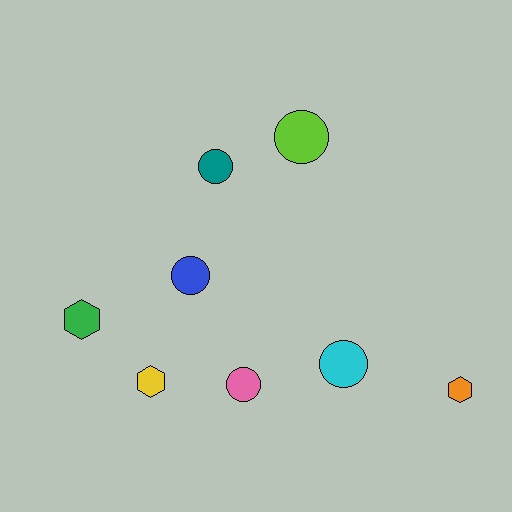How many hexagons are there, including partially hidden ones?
There are 3 hexagons.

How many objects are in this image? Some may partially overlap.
There are 8 objects.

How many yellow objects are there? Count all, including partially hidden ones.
There is 1 yellow object.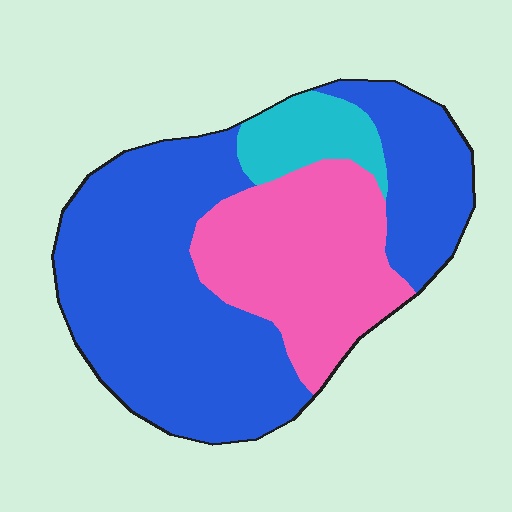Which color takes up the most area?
Blue, at roughly 60%.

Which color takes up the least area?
Cyan, at roughly 10%.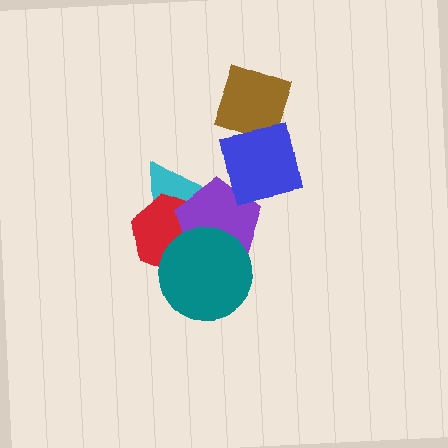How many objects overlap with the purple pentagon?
4 objects overlap with the purple pentagon.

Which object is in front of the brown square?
The blue square is in front of the brown square.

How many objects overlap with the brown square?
1 object overlaps with the brown square.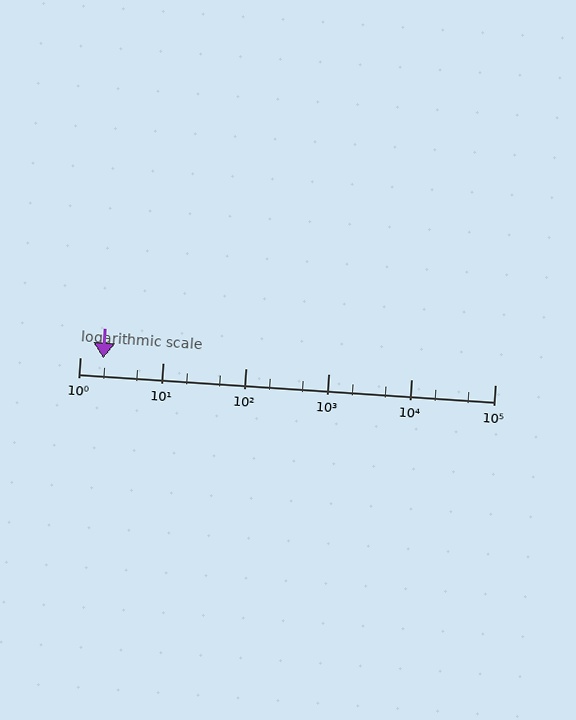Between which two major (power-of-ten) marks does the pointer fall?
The pointer is between 1 and 10.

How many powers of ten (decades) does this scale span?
The scale spans 5 decades, from 1 to 100000.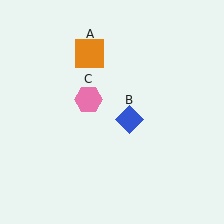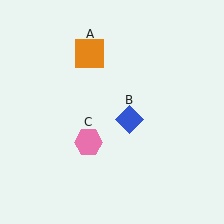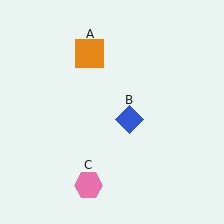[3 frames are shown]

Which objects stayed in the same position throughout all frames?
Orange square (object A) and blue diamond (object B) remained stationary.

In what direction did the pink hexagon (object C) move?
The pink hexagon (object C) moved down.